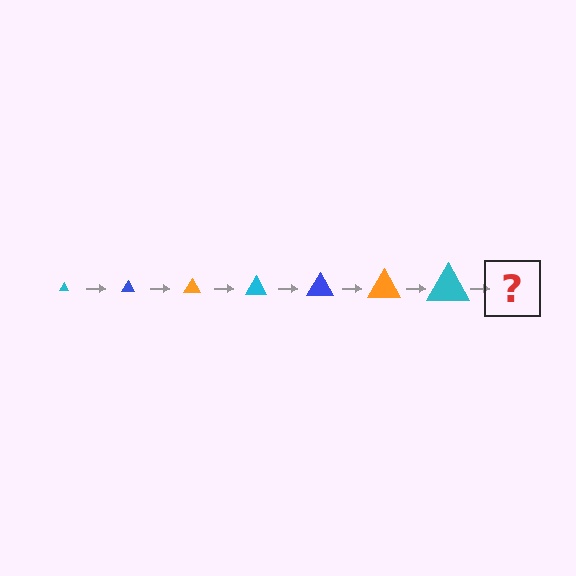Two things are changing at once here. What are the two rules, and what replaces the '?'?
The two rules are that the triangle grows larger each step and the color cycles through cyan, blue, and orange. The '?' should be a blue triangle, larger than the previous one.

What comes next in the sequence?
The next element should be a blue triangle, larger than the previous one.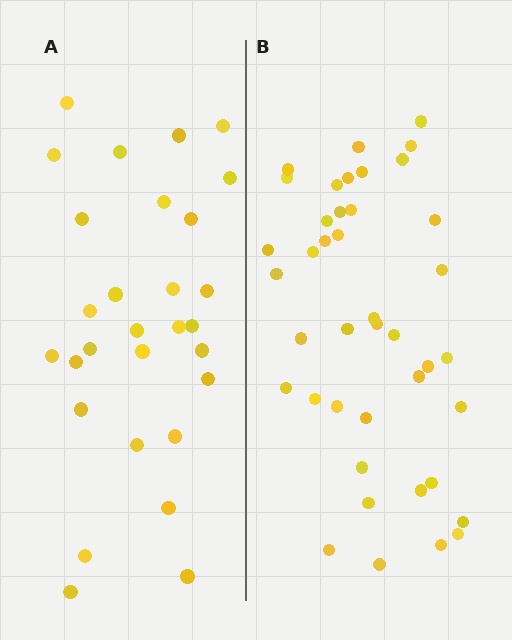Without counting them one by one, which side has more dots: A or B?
Region B (the right region) has more dots.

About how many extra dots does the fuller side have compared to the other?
Region B has roughly 12 or so more dots than region A.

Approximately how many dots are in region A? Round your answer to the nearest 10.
About 30 dots. (The exact count is 29, which rounds to 30.)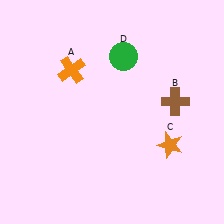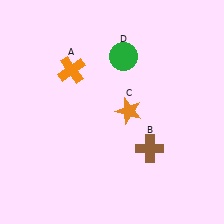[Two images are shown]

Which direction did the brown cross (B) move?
The brown cross (B) moved down.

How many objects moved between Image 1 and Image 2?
2 objects moved between the two images.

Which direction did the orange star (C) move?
The orange star (C) moved left.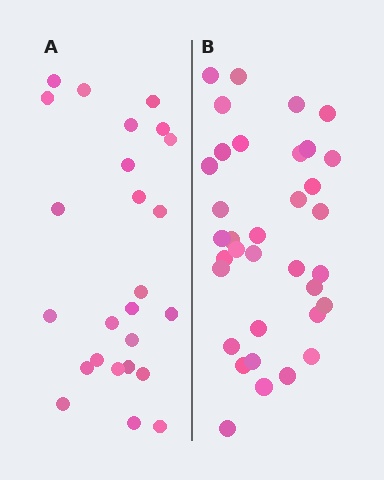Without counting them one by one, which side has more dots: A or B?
Region B (the right region) has more dots.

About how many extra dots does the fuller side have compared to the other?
Region B has roughly 10 or so more dots than region A.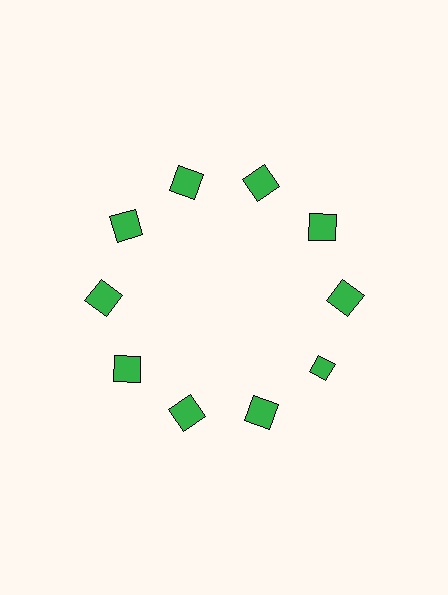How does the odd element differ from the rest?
It has a different shape: diamond instead of square.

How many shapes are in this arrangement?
There are 10 shapes arranged in a ring pattern.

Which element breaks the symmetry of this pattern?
The green diamond at roughly the 4 o'clock position breaks the symmetry. All other shapes are green squares.